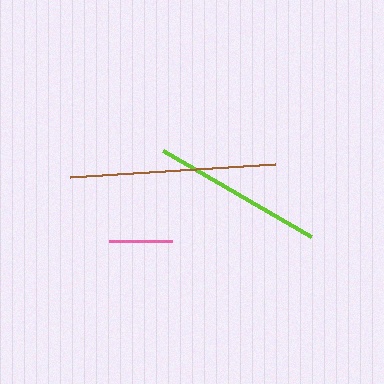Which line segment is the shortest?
The pink line is the shortest at approximately 63 pixels.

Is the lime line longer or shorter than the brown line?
The brown line is longer than the lime line.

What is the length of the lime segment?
The lime segment is approximately 172 pixels long.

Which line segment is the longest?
The brown line is the longest at approximately 205 pixels.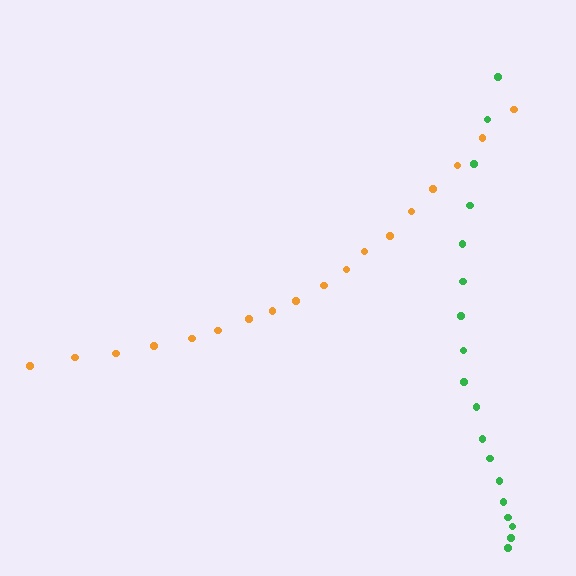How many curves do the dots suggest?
There are 2 distinct paths.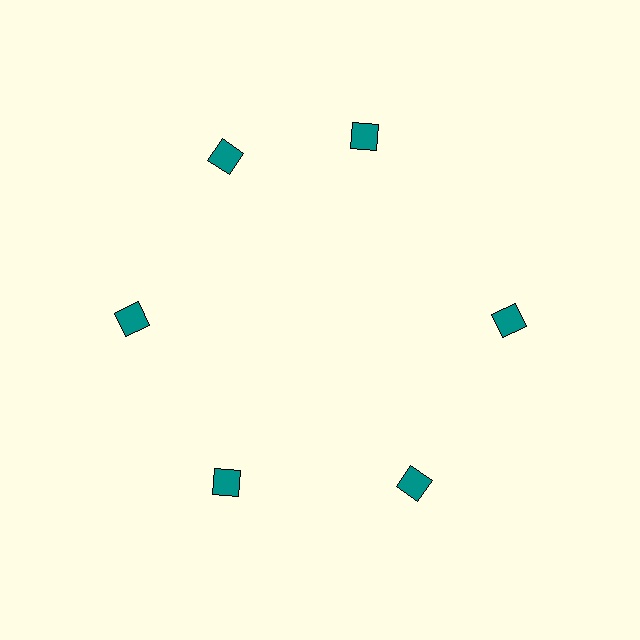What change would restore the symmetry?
The symmetry would be restored by rotating it back into even spacing with its neighbors so that all 6 diamonds sit at equal angles and equal distance from the center.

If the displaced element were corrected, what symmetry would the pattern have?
It would have 6-fold rotational symmetry — the pattern would map onto itself every 60 degrees.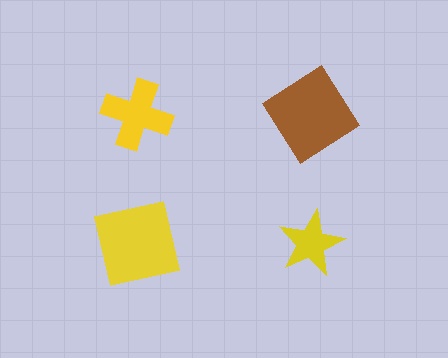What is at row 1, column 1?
A yellow cross.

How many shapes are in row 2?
2 shapes.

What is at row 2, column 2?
A yellow star.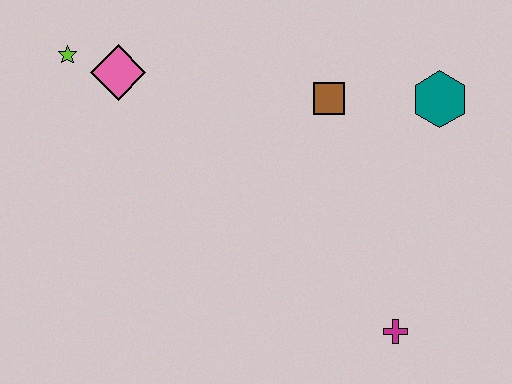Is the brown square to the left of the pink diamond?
No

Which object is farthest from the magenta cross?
The lime star is farthest from the magenta cross.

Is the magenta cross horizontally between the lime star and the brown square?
No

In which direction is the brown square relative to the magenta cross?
The brown square is above the magenta cross.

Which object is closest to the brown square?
The teal hexagon is closest to the brown square.